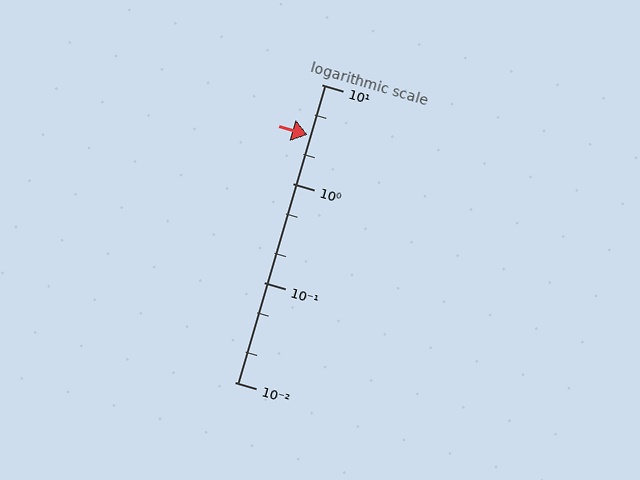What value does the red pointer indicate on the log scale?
The pointer indicates approximately 3.1.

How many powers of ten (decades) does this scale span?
The scale spans 3 decades, from 0.01 to 10.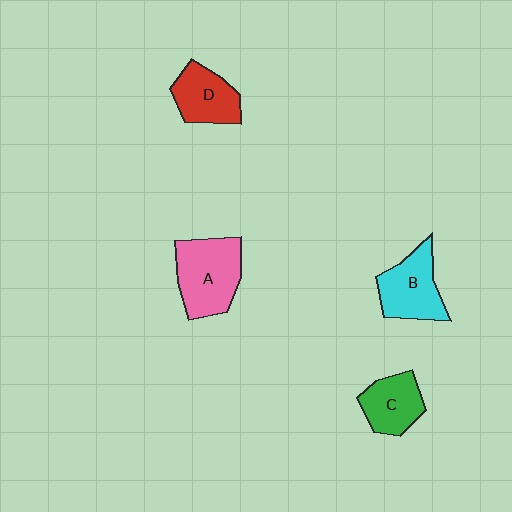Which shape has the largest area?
Shape A (pink).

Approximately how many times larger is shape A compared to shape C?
Approximately 1.5 times.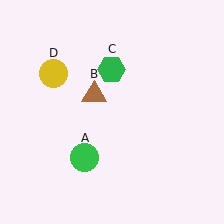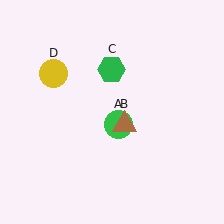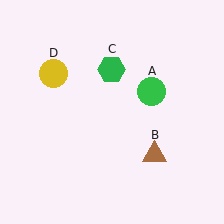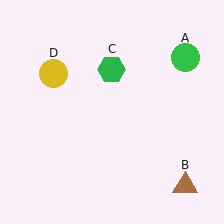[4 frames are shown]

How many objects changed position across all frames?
2 objects changed position: green circle (object A), brown triangle (object B).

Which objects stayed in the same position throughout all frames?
Green hexagon (object C) and yellow circle (object D) remained stationary.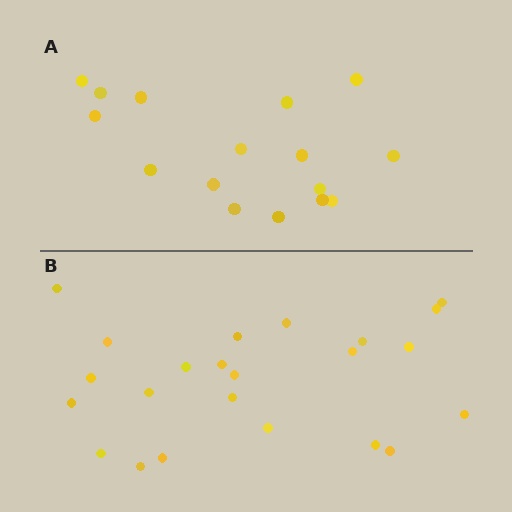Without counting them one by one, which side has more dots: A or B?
Region B (the bottom region) has more dots.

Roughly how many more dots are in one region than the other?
Region B has roughly 8 or so more dots than region A.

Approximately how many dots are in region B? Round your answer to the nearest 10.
About 20 dots. (The exact count is 23, which rounds to 20.)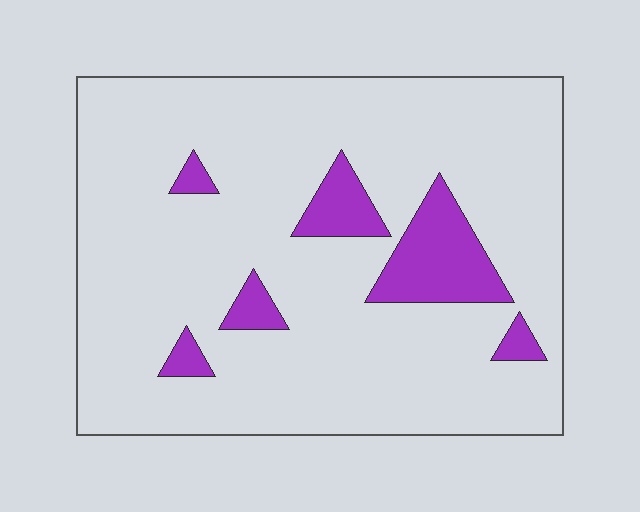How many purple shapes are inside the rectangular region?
6.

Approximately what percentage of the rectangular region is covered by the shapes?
Approximately 10%.